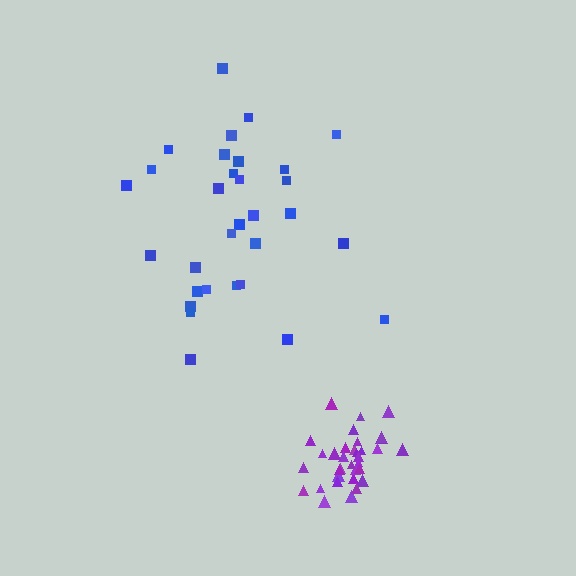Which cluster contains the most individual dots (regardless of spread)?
Purple (34).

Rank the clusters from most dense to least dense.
purple, blue.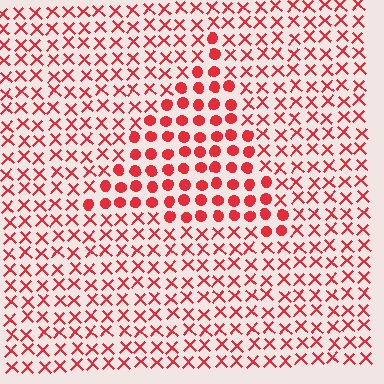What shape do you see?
I see a triangle.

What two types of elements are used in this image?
The image uses circles inside the triangle region and X marks outside it.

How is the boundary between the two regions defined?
The boundary is defined by a change in element shape: circles inside vs. X marks outside. All elements share the same color and spacing.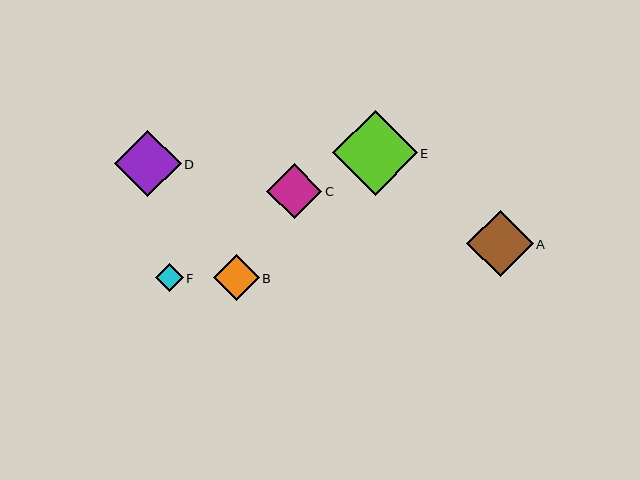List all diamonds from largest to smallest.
From largest to smallest: E, D, A, C, B, F.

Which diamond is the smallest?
Diamond F is the smallest with a size of approximately 28 pixels.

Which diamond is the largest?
Diamond E is the largest with a size of approximately 84 pixels.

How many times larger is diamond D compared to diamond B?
Diamond D is approximately 1.5 times the size of diamond B.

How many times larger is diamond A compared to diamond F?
Diamond A is approximately 2.4 times the size of diamond F.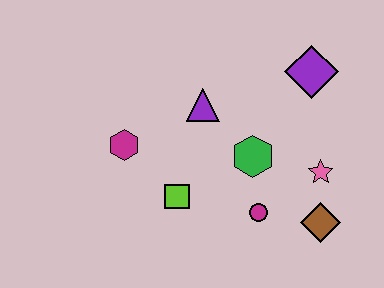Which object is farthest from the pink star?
The magenta hexagon is farthest from the pink star.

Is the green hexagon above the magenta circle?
Yes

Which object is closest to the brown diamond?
The pink star is closest to the brown diamond.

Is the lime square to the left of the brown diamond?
Yes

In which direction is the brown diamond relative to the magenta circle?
The brown diamond is to the right of the magenta circle.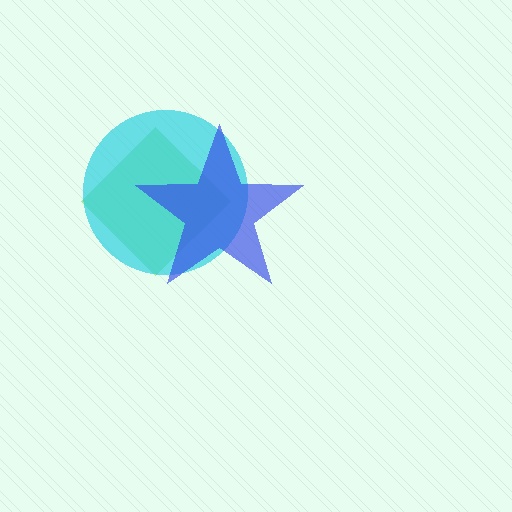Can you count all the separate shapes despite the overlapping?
Yes, there are 3 separate shapes.